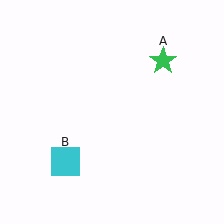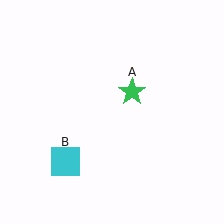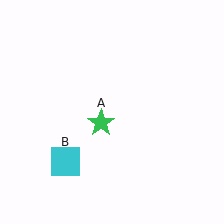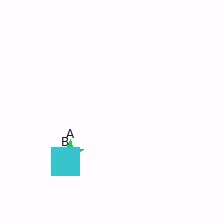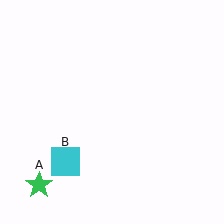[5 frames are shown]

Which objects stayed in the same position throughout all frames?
Cyan square (object B) remained stationary.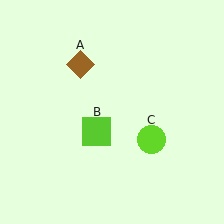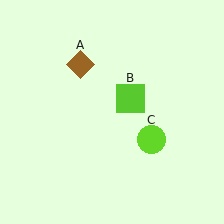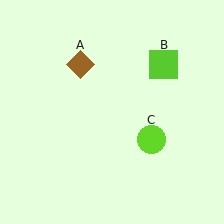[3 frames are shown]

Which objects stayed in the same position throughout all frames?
Brown diamond (object A) and lime circle (object C) remained stationary.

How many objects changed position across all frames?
1 object changed position: lime square (object B).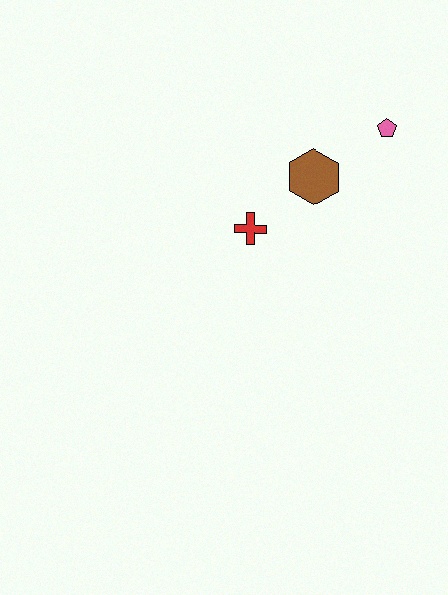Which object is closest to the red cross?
The brown hexagon is closest to the red cross.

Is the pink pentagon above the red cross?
Yes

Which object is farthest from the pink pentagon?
The red cross is farthest from the pink pentagon.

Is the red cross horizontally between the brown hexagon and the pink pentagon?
No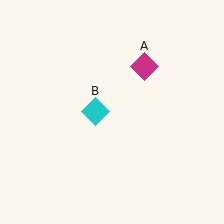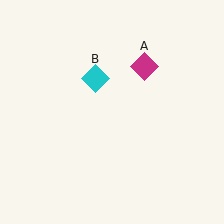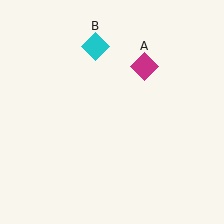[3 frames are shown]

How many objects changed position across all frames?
1 object changed position: cyan diamond (object B).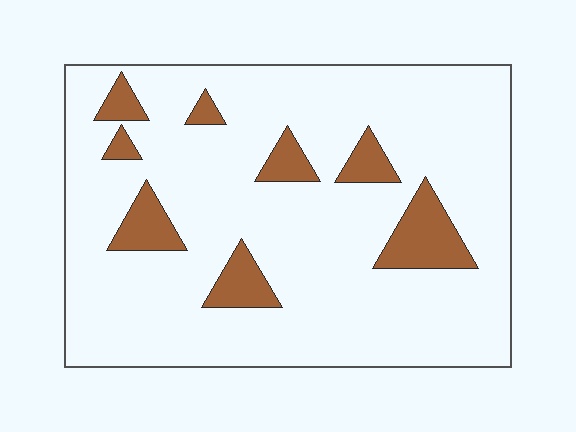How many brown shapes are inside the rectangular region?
8.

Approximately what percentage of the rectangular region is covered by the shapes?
Approximately 15%.